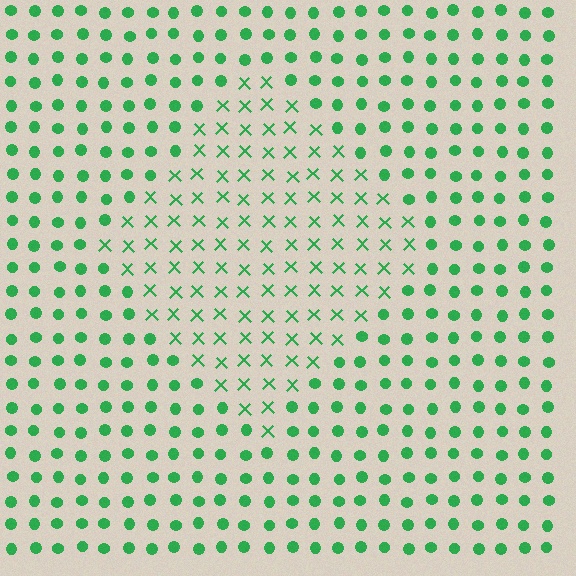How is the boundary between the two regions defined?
The boundary is defined by a change in element shape: X marks inside vs. circles outside. All elements share the same color and spacing.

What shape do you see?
I see a diamond.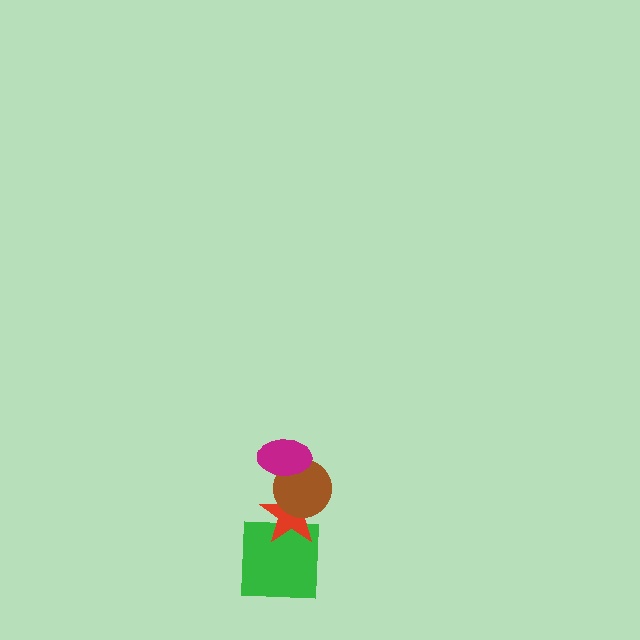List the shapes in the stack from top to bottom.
From top to bottom: the magenta ellipse, the brown circle, the red star, the green square.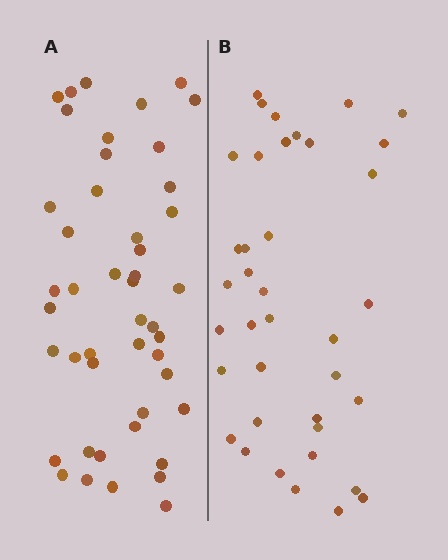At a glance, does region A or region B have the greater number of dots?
Region A (the left region) has more dots.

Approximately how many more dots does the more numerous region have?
Region A has roughly 8 or so more dots than region B.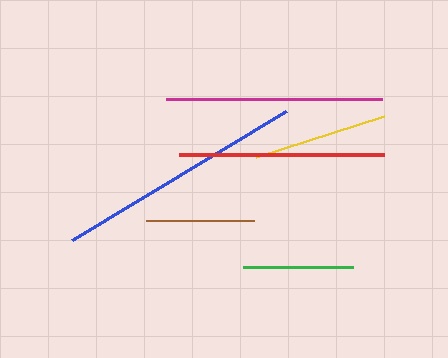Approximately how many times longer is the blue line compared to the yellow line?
The blue line is approximately 1.9 times the length of the yellow line.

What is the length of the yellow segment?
The yellow segment is approximately 134 pixels long.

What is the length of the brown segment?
The brown segment is approximately 108 pixels long.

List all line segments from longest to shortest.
From longest to shortest: blue, magenta, red, yellow, green, brown.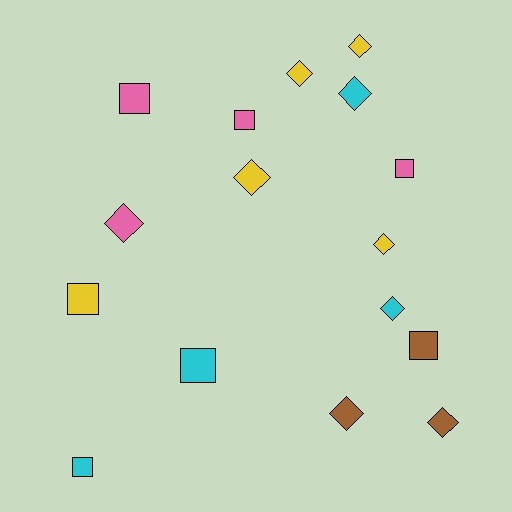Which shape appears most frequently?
Diamond, with 9 objects.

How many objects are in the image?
There are 16 objects.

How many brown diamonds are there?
There are 2 brown diamonds.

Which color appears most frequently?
Yellow, with 5 objects.